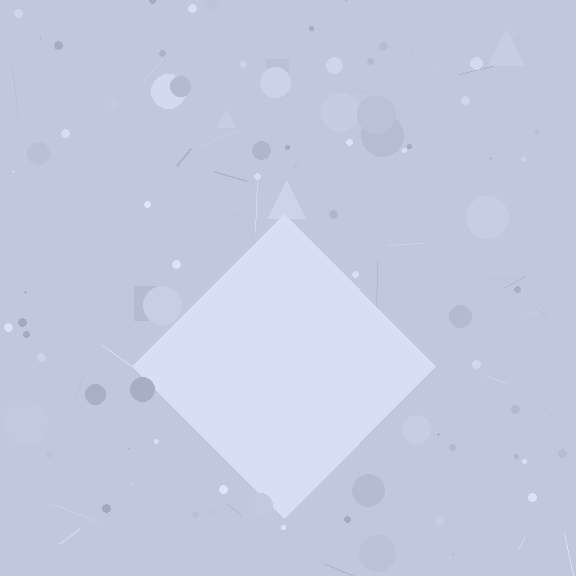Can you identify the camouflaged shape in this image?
The camouflaged shape is a diamond.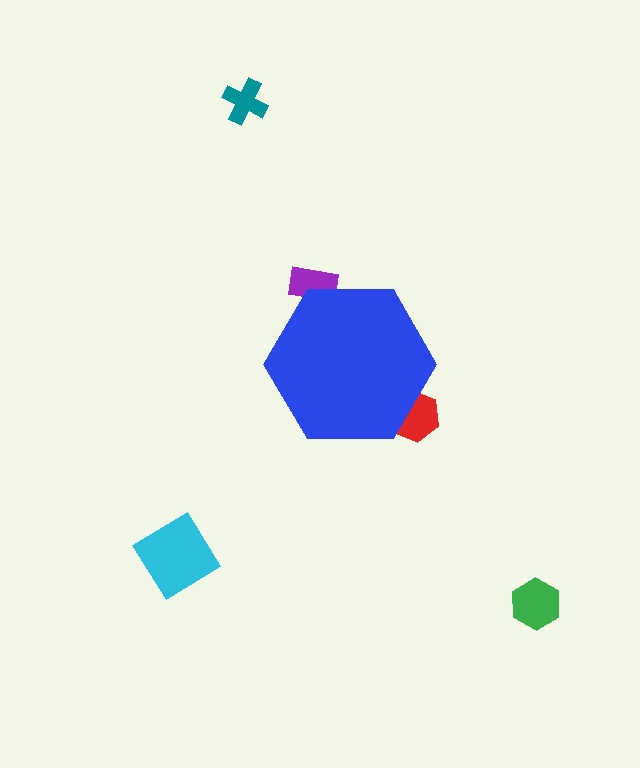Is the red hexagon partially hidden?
Yes, the red hexagon is partially hidden behind the blue hexagon.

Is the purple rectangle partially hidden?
Yes, the purple rectangle is partially hidden behind the blue hexagon.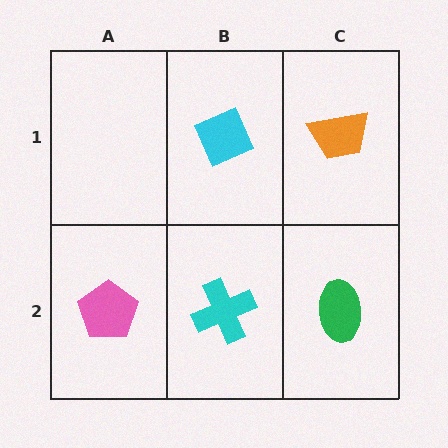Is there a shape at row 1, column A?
No, that cell is empty.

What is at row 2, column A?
A pink pentagon.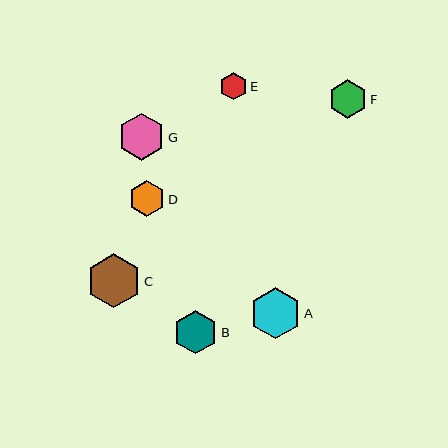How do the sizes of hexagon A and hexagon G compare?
Hexagon A and hexagon G are approximately the same size.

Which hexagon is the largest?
Hexagon C is the largest with a size of approximately 54 pixels.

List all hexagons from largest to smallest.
From largest to smallest: C, A, G, B, F, D, E.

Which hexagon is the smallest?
Hexagon E is the smallest with a size of approximately 27 pixels.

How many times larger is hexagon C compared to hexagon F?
Hexagon C is approximately 1.4 times the size of hexagon F.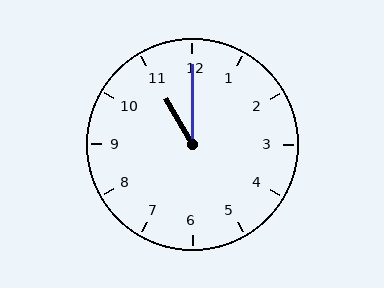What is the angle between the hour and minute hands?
Approximately 30 degrees.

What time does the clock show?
11:00.